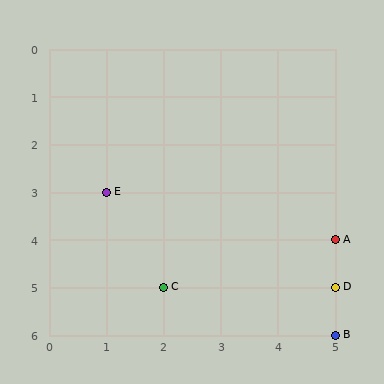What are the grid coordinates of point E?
Point E is at grid coordinates (1, 3).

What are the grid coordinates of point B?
Point B is at grid coordinates (5, 6).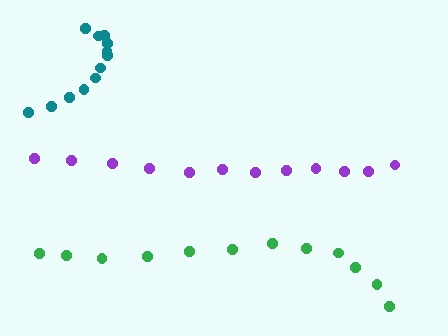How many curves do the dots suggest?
There are 3 distinct paths.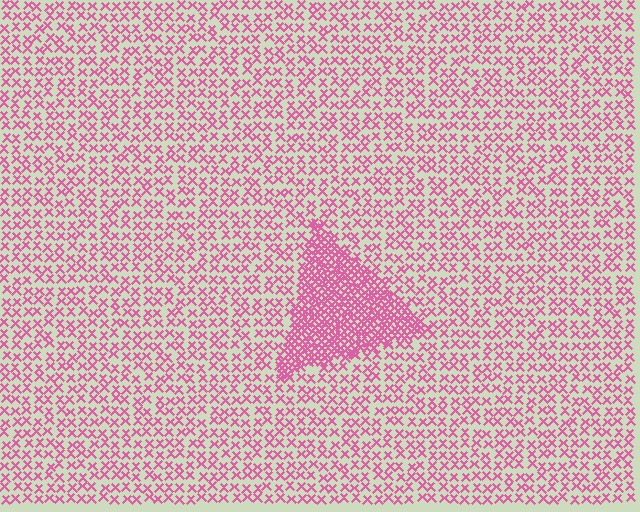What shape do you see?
I see a triangle.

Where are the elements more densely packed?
The elements are more densely packed inside the triangle boundary.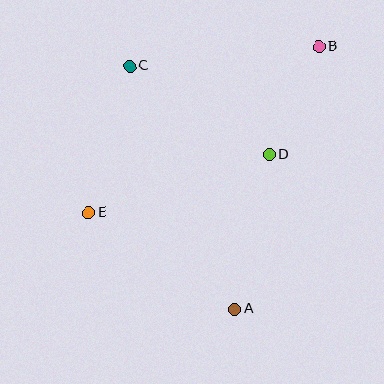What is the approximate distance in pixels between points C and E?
The distance between C and E is approximately 152 pixels.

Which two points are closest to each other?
Points B and D are closest to each other.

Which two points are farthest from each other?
Points B and E are farthest from each other.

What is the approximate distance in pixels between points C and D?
The distance between C and D is approximately 165 pixels.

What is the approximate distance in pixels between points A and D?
The distance between A and D is approximately 158 pixels.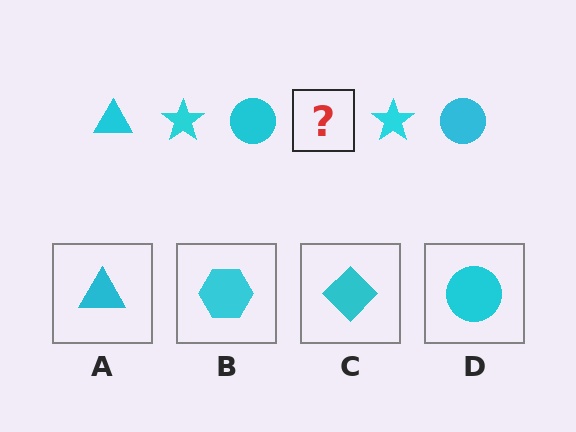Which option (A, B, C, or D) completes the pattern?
A.